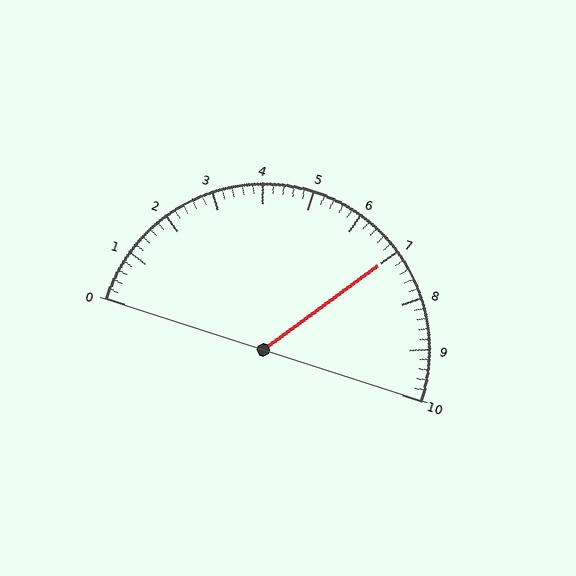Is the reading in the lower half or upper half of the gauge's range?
The reading is in the upper half of the range (0 to 10).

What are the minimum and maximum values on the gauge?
The gauge ranges from 0 to 10.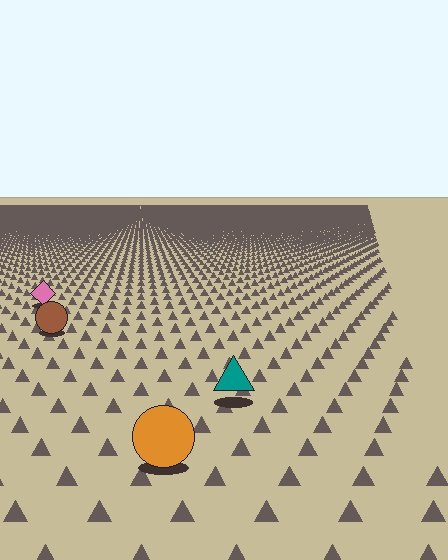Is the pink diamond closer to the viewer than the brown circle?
No. The brown circle is closer — you can tell from the texture gradient: the ground texture is coarser near it.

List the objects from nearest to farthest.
From nearest to farthest: the orange circle, the teal triangle, the brown circle, the pink diamond.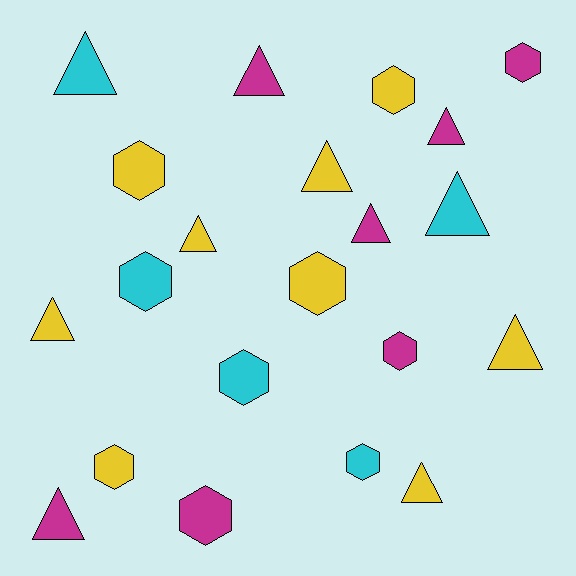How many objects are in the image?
There are 21 objects.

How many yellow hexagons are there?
There are 4 yellow hexagons.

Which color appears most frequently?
Yellow, with 9 objects.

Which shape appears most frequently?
Triangle, with 11 objects.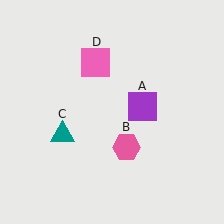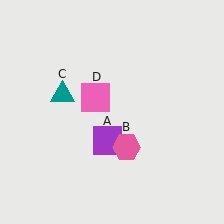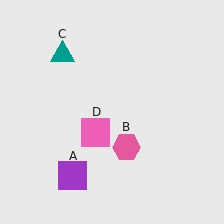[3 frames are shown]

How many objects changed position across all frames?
3 objects changed position: purple square (object A), teal triangle (object C), pink square (object D).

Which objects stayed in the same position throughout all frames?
Pink hexagon (object B) remained stationary.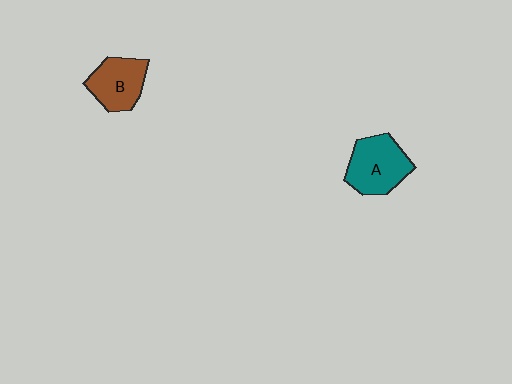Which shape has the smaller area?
Shape B (brown).